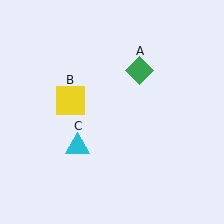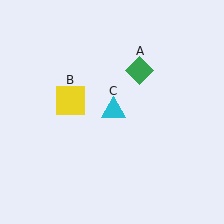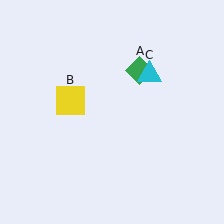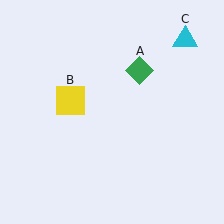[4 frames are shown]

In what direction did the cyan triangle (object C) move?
The cyan triangle (object C) moved up and to the right.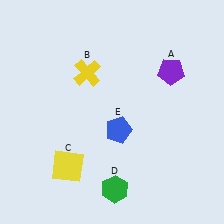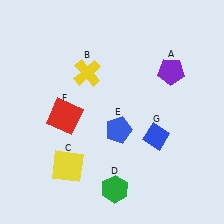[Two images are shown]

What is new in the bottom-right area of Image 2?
A blue diamond (G) was added in the bottom-right area of Image 2.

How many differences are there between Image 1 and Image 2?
There are 2 differences between the two images.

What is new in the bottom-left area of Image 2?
A red square (F) was added in the bottom-left area of Image 2.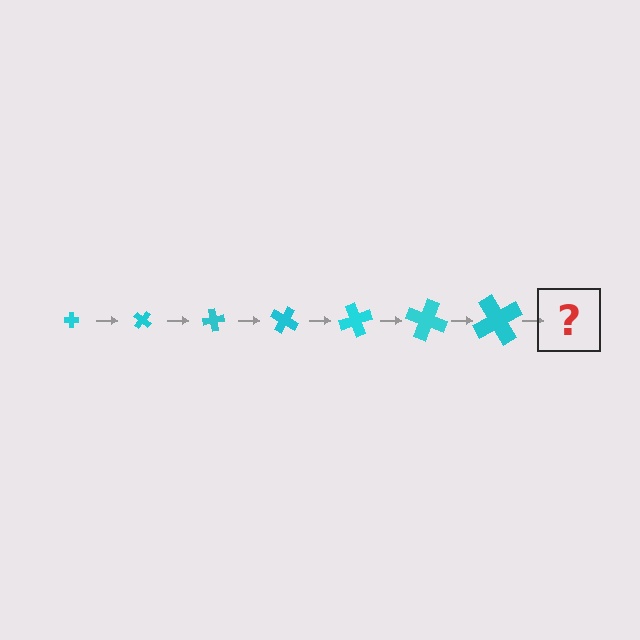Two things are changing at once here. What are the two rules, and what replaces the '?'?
The two rules are that the cross grows larger each step and it rotates 40 degrees each step. The '?' should be a cross, larger than the previous one and rotated 280 degrees from the start.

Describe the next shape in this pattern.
It should be a cross, larger than the previous one and rotated 280 degrees from the start.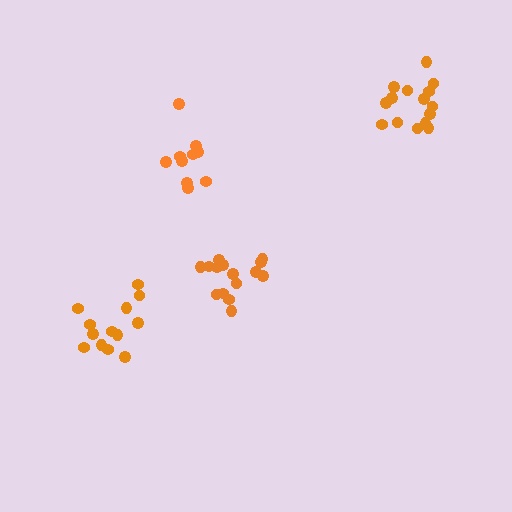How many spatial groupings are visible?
There are 4 spatial groupings.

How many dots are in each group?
Group 1: 15 dots, Group 2: 15 dots, Group 3: 13 dots, Group 4: 10 dots (53 total).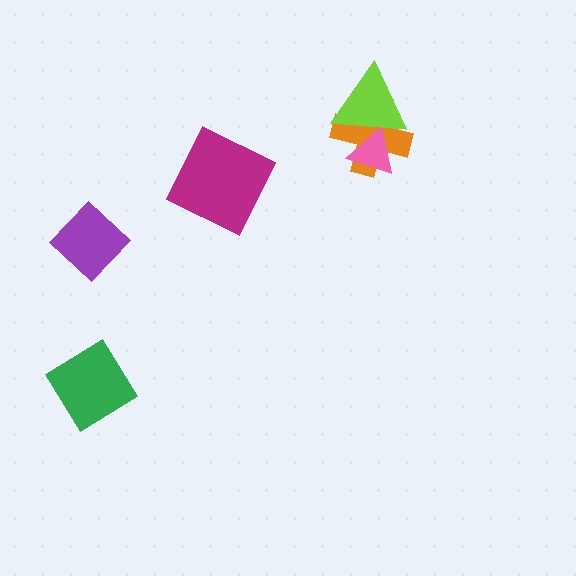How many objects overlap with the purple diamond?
0 objects overlap with the purple diamond.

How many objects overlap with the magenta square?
0 objects overlap with the magenta square.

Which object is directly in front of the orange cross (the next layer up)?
The pink triangle is directly in front of the orange cross.